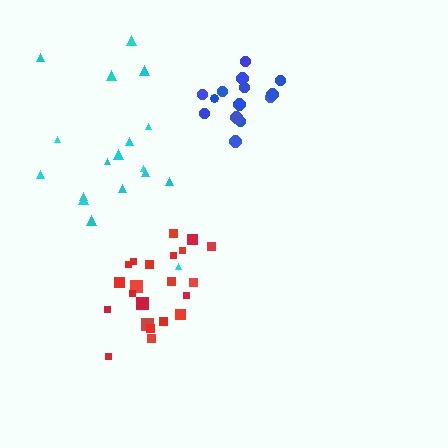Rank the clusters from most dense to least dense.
blue, red, cyan.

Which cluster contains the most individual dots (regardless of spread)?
Red (22).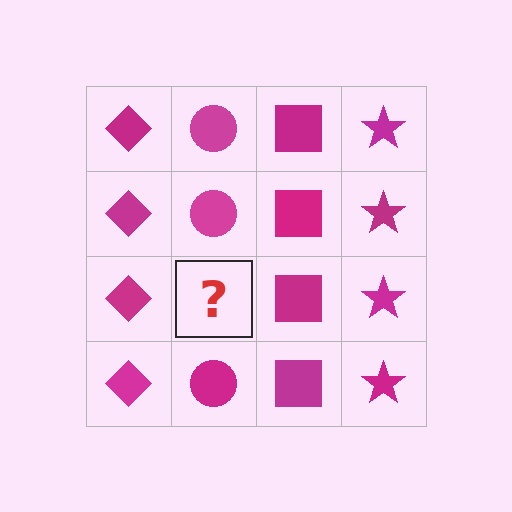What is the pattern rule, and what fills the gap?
The rule is that each column has a consistent shape. The gap should be filled with a magenta circle.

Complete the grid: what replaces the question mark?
The question mark should be replaced with a magenta circle.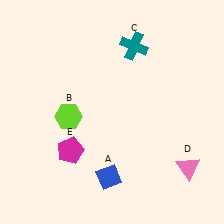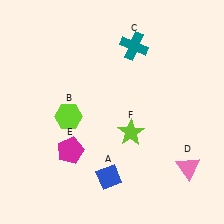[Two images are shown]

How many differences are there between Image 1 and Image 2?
There is 1 difference between the two images.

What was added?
A lime star (F) was added in Image 2.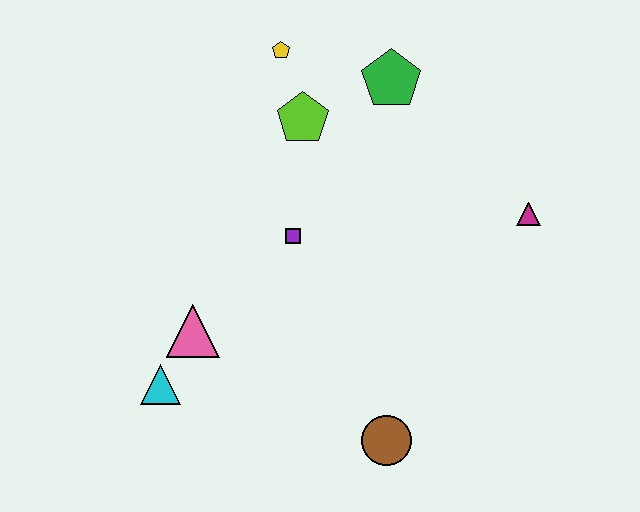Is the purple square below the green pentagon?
Yes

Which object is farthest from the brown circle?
The yellow pentagon is farthest from the brown circle.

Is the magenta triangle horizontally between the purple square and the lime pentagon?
No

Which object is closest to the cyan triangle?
The pink triangle is closest to the cyan triangle.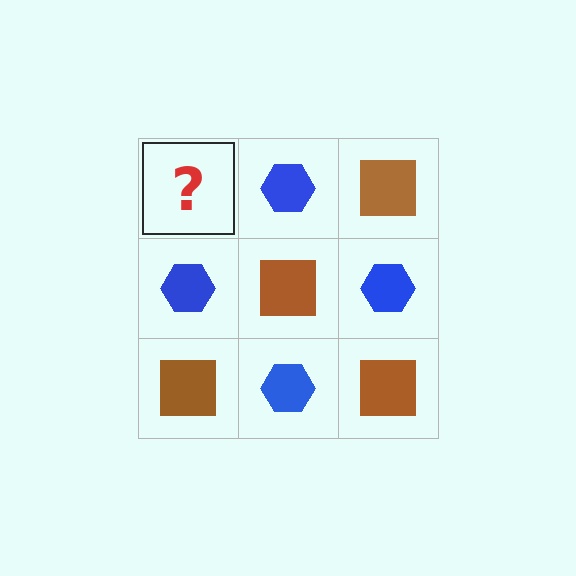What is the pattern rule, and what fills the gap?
The rule is that it alternates brown square and blue hexagon in a checkerboard pattern. The gap should be filled with a brown square.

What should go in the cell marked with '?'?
The missing cell should contain a brown square.